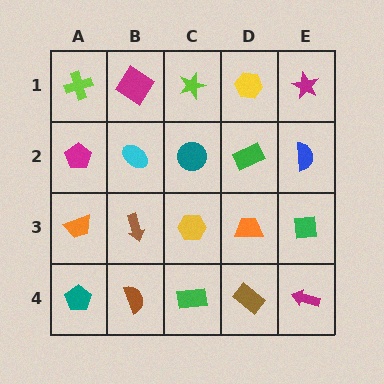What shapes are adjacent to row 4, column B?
A brown arrow (row 3, column B), a teal pentagon (row 4, column A), a green rectangle (row 4, column C).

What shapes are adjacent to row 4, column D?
An orange trapezoid (row 3, column D), a green rectangle (row 4, column C), a magenta arrow (row 4, column E).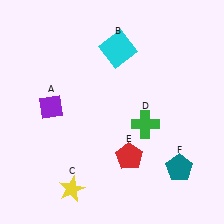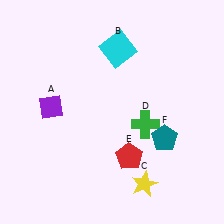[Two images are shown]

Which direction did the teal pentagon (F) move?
The teal pentagon (F) moved up.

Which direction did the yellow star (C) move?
The yellow star (C) moved right.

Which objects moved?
The objects that moved are: the yellow star (C), the teal pentagon (F).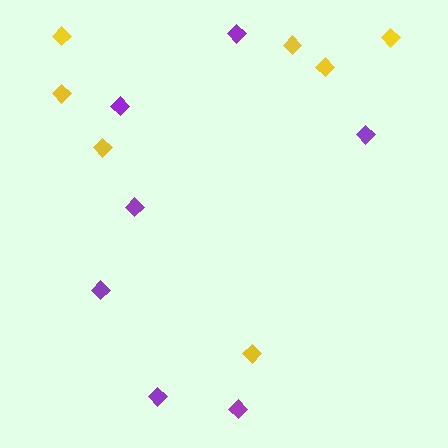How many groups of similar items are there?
There are 2 groups: one group of purple diamonds (7) and one group of yellow diamonds (7).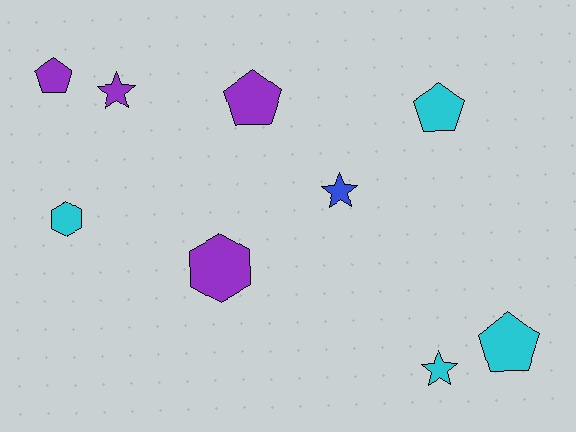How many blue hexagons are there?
There are no blue hexagons.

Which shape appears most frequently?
Pentagon, with 4 objects.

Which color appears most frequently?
Cyan, with 4 objects.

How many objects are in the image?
There are 9 objects.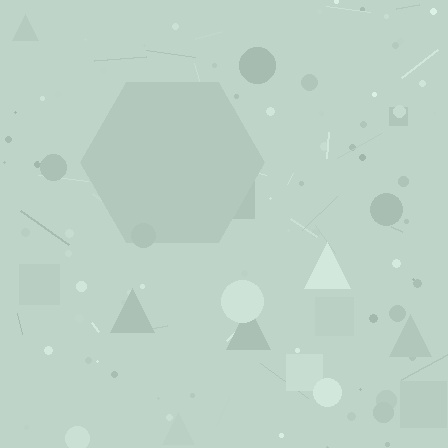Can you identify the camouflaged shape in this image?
The camouflaged shape is a hexagon.